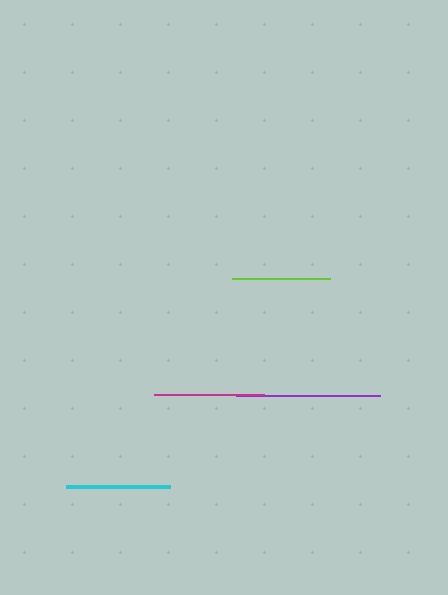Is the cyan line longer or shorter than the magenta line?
The magenta line is longer than the cyan line.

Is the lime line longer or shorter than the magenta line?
The magenta line is longer than the lime line.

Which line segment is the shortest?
The lime line is the shortest at approximately 98 pixels.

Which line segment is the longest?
The purple line is the longest at approximately 144 pixels.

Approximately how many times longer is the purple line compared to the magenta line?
The purple line is approximately 1.3 times the length of the magenta line.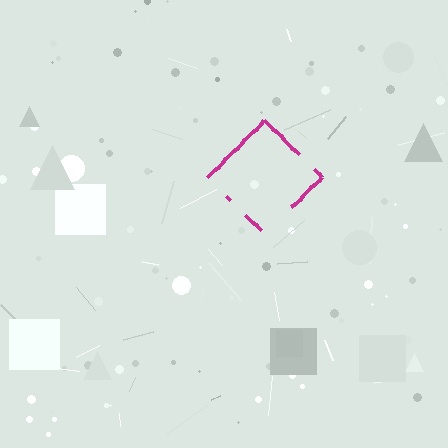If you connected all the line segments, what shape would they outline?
They would outline a diamond.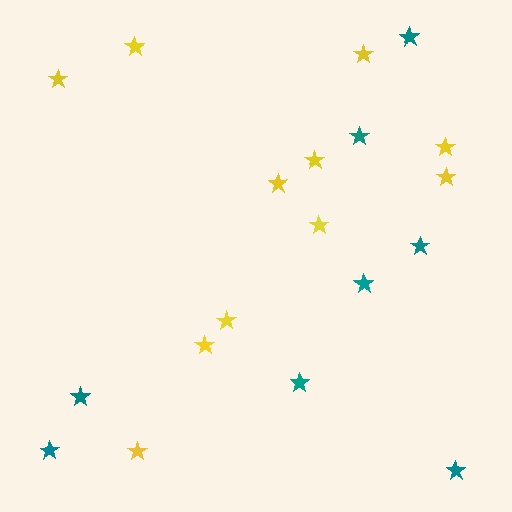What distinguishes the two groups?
There are 2 groups: one group of teal stars (8) and one group of yellow stars (11).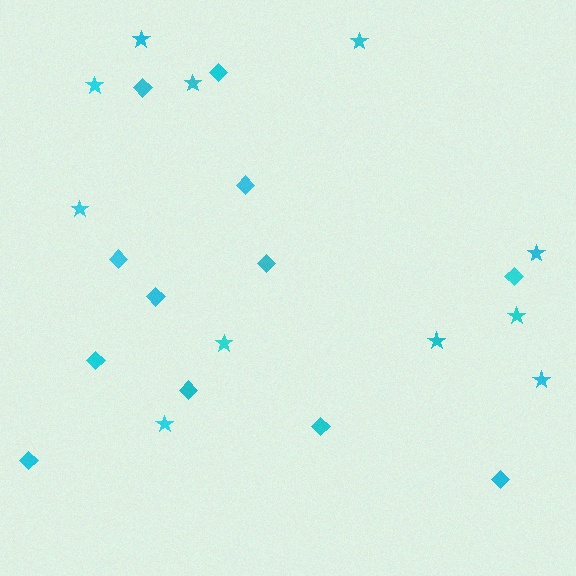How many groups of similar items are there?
There are 2 groups: one group of diamonds (12) and one group of stars (11).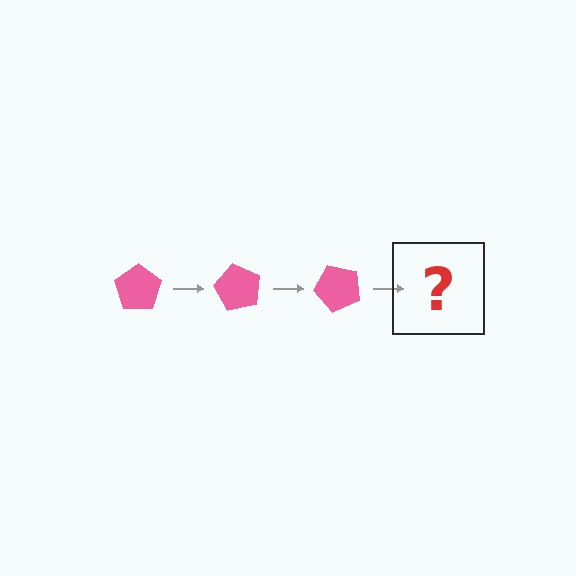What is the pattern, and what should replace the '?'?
The pattern is that the pentagon rotates 60 degrees each step. The '?' should be a pink pentagon rotated 180 degrees.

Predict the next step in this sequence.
The next step is a pink pentagon rotated 180 degrees.